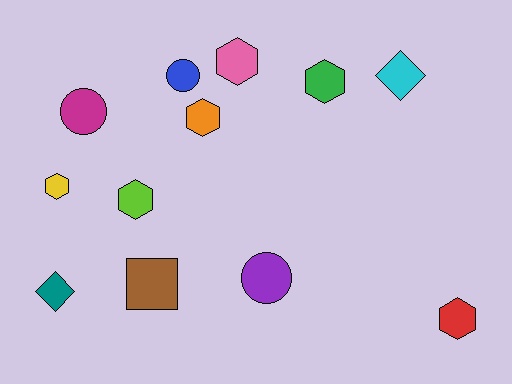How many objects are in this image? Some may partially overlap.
There are 12 objects.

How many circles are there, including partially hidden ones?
There are 3 circles.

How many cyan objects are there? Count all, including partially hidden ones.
There is 1 cyan object.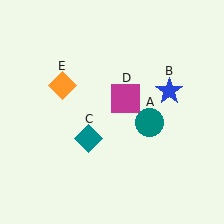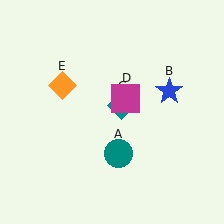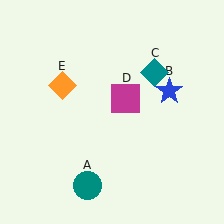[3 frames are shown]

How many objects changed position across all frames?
2 objects changed position: teal circle (object A), teal diamond (object C).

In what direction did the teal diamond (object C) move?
The teal diamond (object C) moved up and to the right.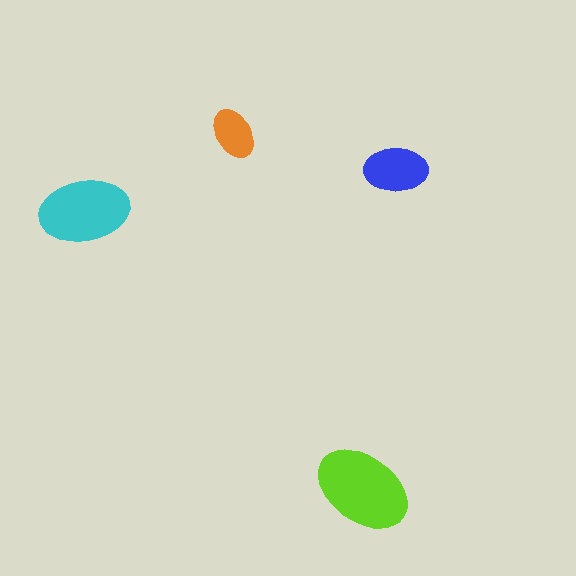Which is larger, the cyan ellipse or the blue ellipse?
The cyan one.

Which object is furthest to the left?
The cyan ellipse is leftmost.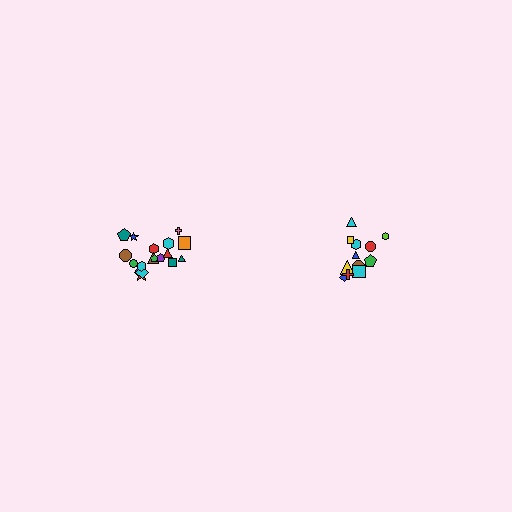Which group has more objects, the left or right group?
The left group.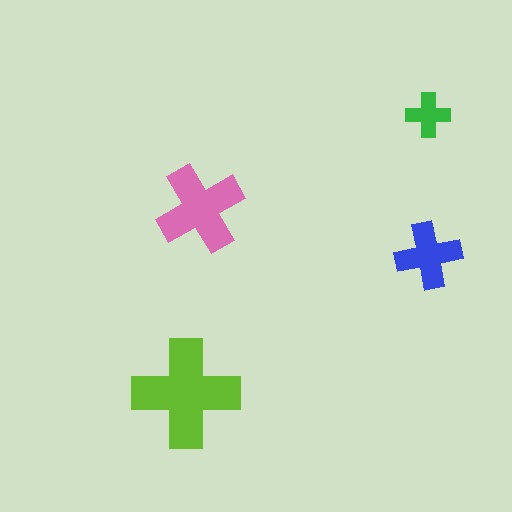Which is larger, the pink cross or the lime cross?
The lime one.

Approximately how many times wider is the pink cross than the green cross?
About 2 times wider.